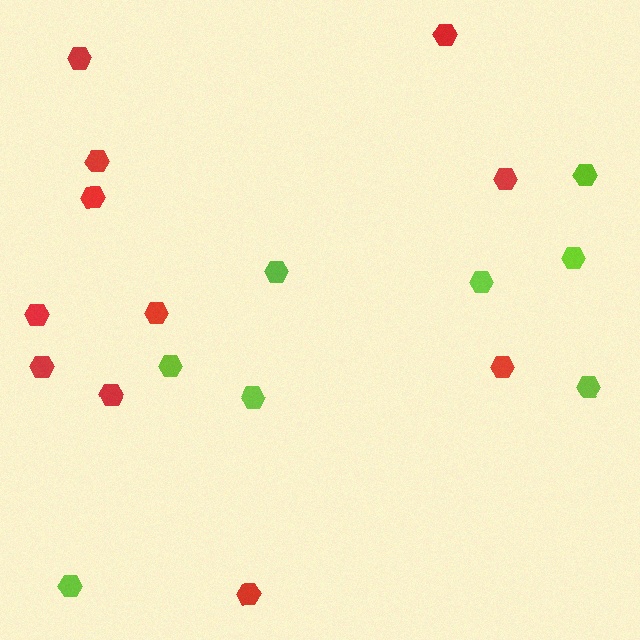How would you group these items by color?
There are 2 groups: one group of lime hexagons (8) and one group of red hexagons (11).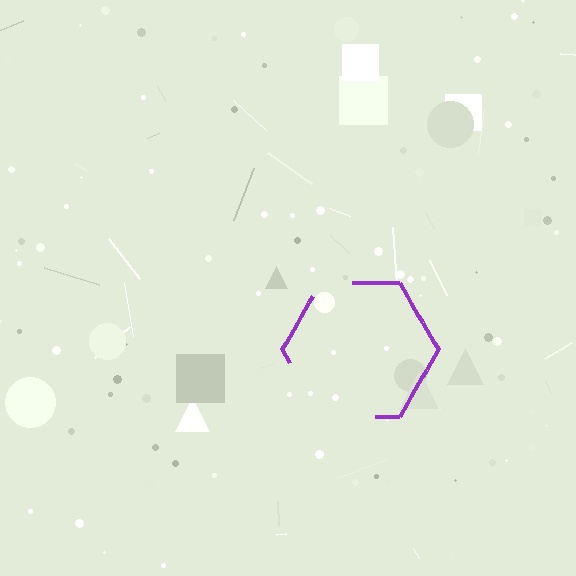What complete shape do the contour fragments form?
The contour fragments form a hexagon.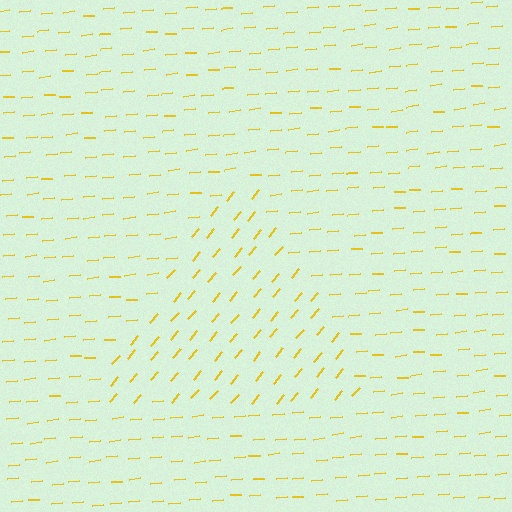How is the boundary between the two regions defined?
The boundary is defined purely by a change in line orientation (approximately 45 degrees difference). All lines are the same color and thickness.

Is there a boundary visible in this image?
Yes, there is a texture boundary formed by a change in line orientation.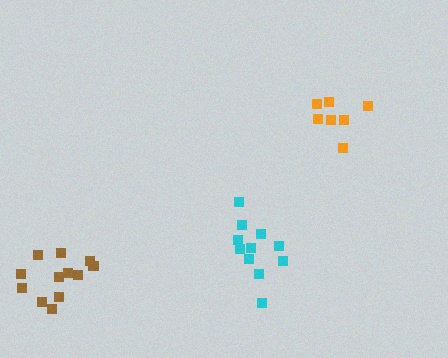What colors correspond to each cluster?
The clusters are colored: cyan, brown, orange.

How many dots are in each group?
Group 1: 11 dots, Group 2: 12 dots, Group 3: 7 dots (30 total).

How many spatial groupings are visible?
There are 3 spatial groupings.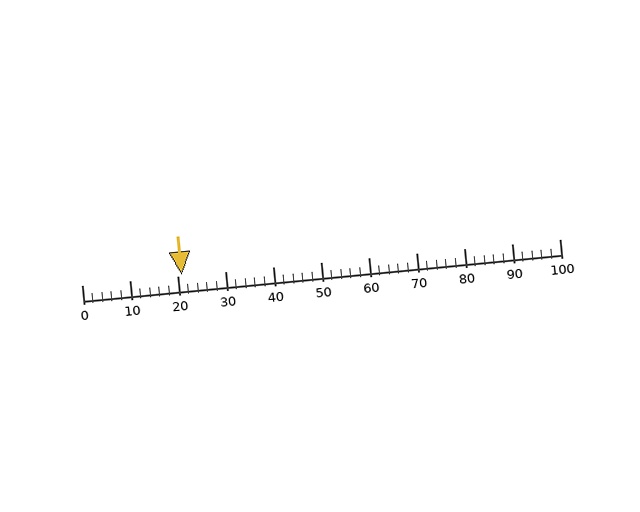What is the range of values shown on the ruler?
The ruler shows values from 0 to 100.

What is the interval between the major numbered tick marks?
The major tick marks are spaced 10 units apart.